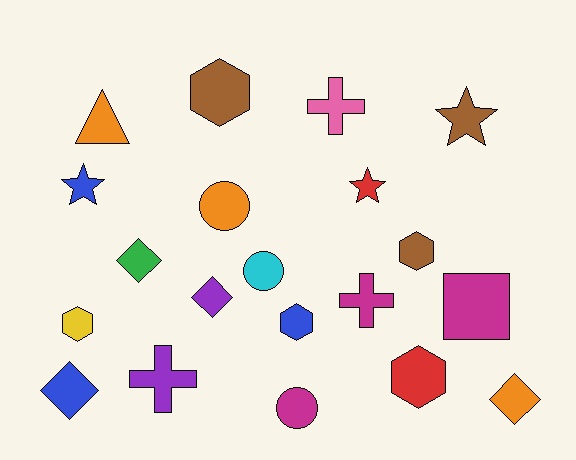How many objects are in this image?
There are 20 objects.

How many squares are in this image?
There is 1 square.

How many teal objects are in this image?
There are no teal objects.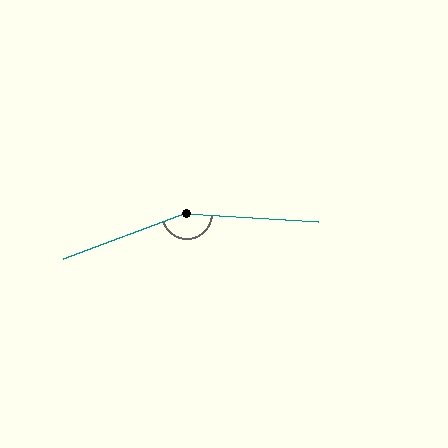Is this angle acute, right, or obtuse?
It is obtuse.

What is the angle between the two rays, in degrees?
Approximately 156 degrees.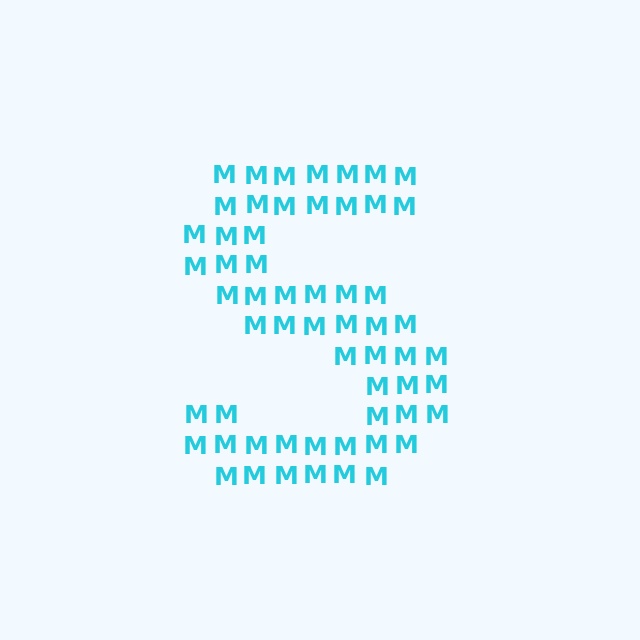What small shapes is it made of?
It is made of small letter M's.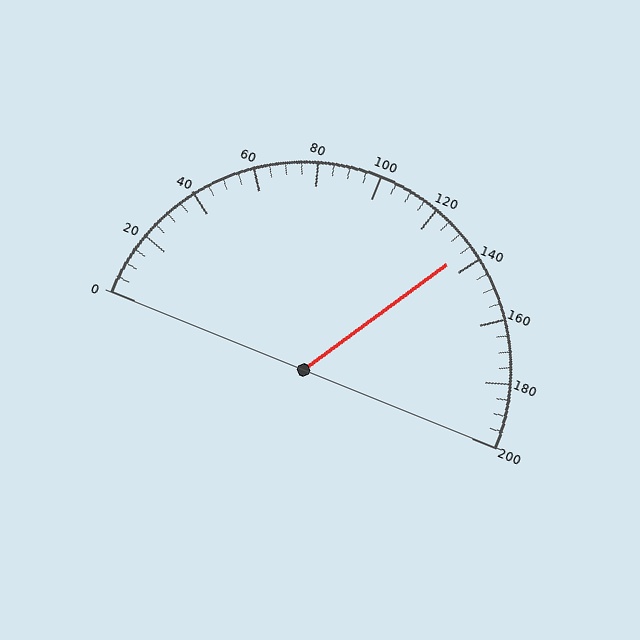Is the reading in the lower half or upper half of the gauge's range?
The reading is in the upper half of the range (0 to 200).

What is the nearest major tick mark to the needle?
The nearest major tick mark is 140.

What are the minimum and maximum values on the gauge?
The gauge ranges from 0 to 200.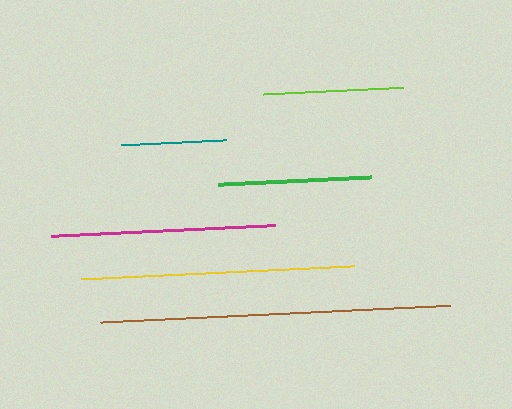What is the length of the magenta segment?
The magenta segment is approximately 224 pixels long.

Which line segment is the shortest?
The teal line is the shortest at approximately 106 pixels.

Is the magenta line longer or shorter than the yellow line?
The yellow line is longer than the magenta line.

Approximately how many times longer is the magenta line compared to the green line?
The magenta line is approximately 1.5 times the length of the green line.